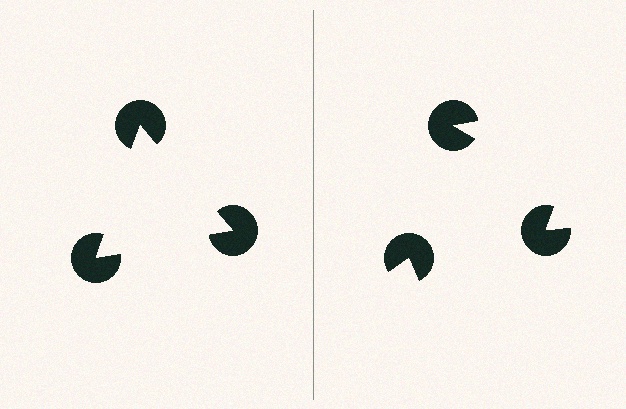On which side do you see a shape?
An illusory triangle appears on the left side. On the right side the wedge cuts are rotated, so no coherent shape forms.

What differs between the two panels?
The pac-man discs are positioned identically on both sides; only the wedge orientations differ. On the left they align to a triangle; on the right they are misaligned.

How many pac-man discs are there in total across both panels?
6 — 3 on each side.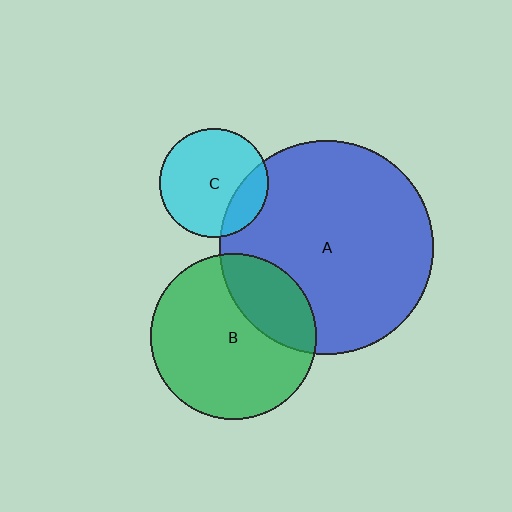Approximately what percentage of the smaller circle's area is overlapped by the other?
Approximately 20%.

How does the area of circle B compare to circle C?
Approximately 2.3 times.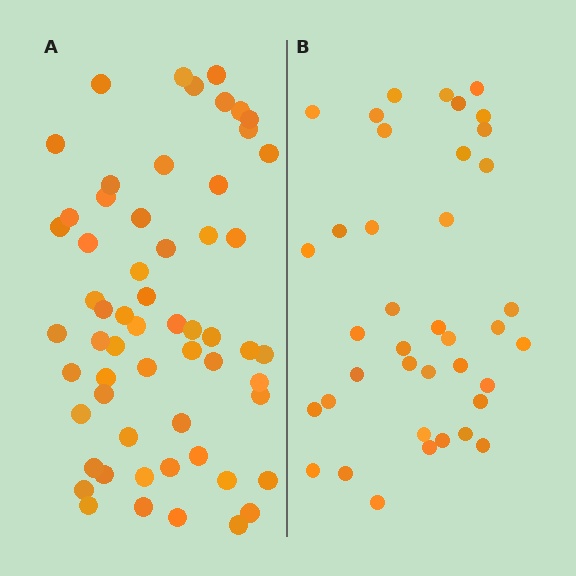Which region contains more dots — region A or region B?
Region A (the left region) has more dots.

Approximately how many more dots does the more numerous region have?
Region A has approximately 20 more dots than region B.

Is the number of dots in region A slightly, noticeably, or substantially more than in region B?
Region A has substantially more. The ratio is roughly 1.5 to 1.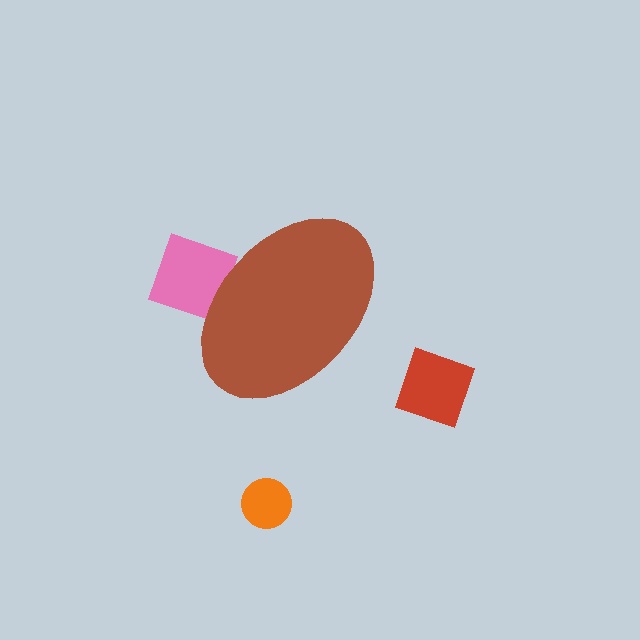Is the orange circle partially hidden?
No, the orange circle is fully visible.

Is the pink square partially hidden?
Yes, the pink square is partially hidden behind the brown ellipse.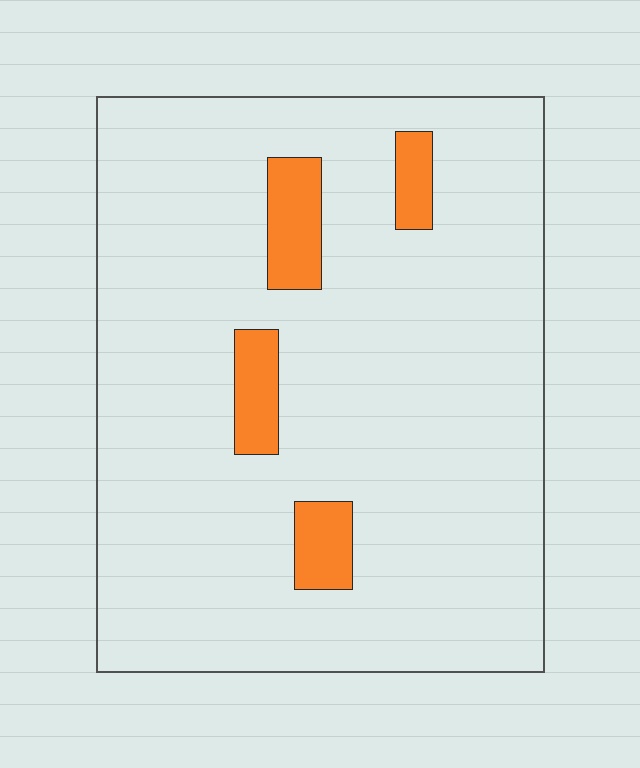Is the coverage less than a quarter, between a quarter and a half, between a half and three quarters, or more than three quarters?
Less than a quarter.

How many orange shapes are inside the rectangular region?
4.